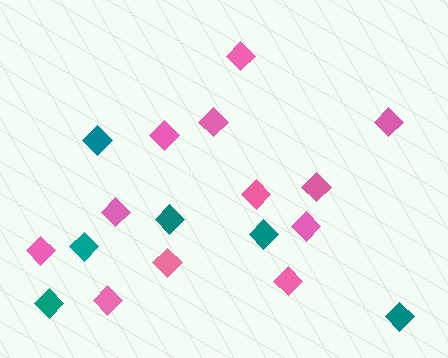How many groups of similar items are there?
There are 2 groups: one group of teal diamonds (6) and one group of pink diamonds (12).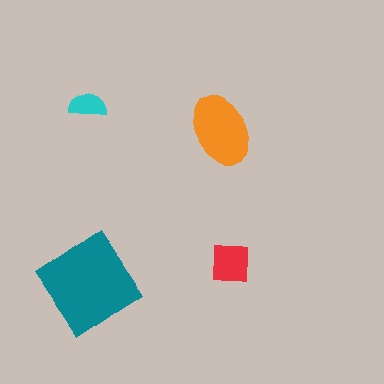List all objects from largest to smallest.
The teal diamond, the orange ellipse, the red square, the cyan semicircle.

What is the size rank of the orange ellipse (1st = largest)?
2nd.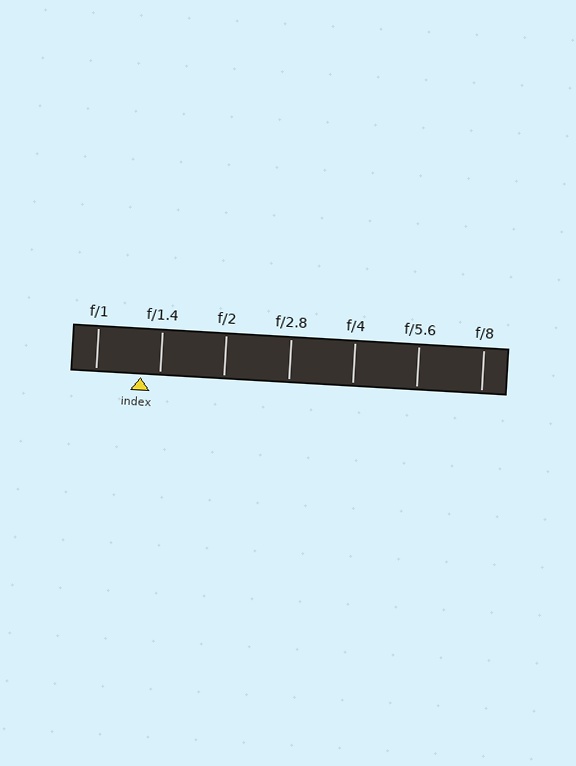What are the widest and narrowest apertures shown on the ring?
The widest aperture shown is f/1 and the narrowest is f/8.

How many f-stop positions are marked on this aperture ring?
There are 7 f-stop positions marked.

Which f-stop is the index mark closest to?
The index mark is closest to f/1.4.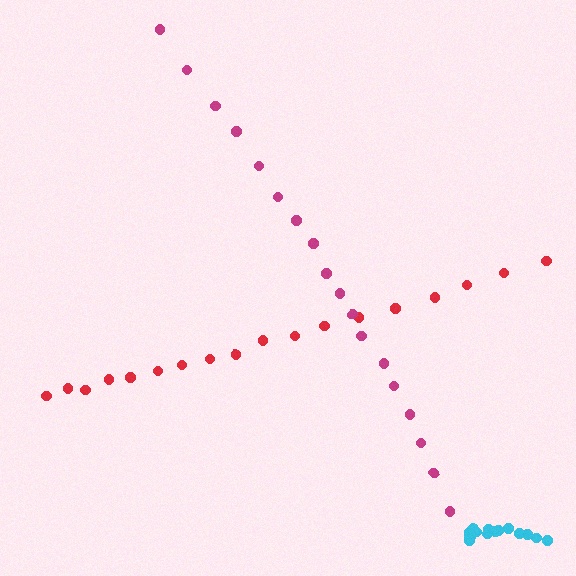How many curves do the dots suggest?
There are 3 distinct paths.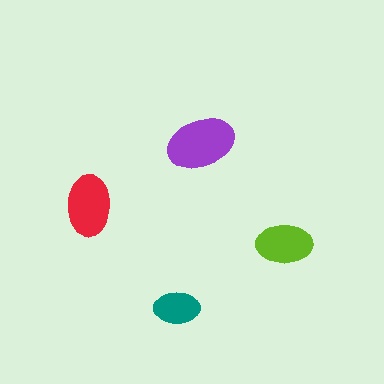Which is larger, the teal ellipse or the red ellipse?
The red one.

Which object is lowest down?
The teal ellipse is bottommost.